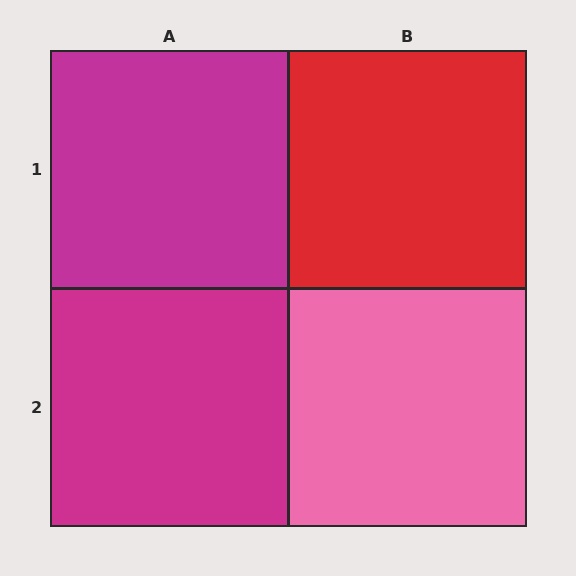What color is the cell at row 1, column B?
Red.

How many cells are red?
1 cell is red.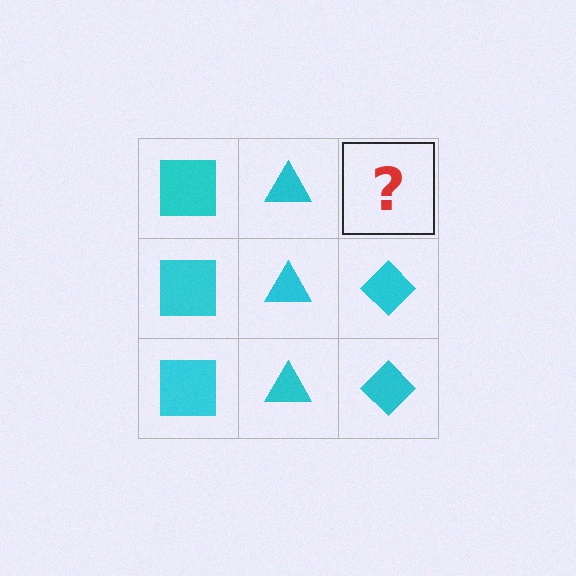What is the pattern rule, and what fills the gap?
The rule is that each column has a consistent shape. The gap should be filled with a cyan diamond.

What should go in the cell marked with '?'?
The missing cell should contain a cyan diamond.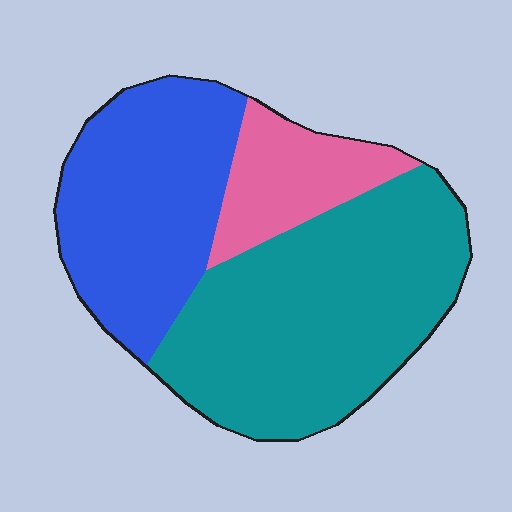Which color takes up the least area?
Pink, at roughly 15%.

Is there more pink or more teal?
Teal.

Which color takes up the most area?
Teal, at roughly 50%.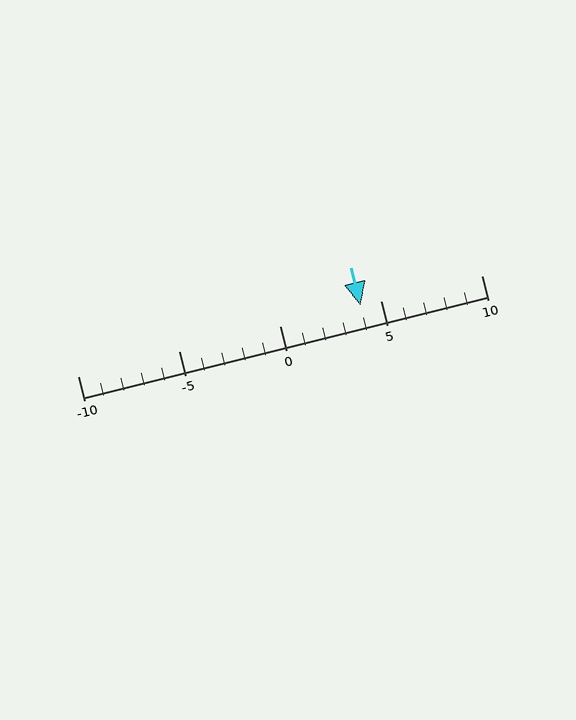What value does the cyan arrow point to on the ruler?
The cyan arrow points to approximately 4.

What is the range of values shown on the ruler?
The ruler shows values from -10 to 10.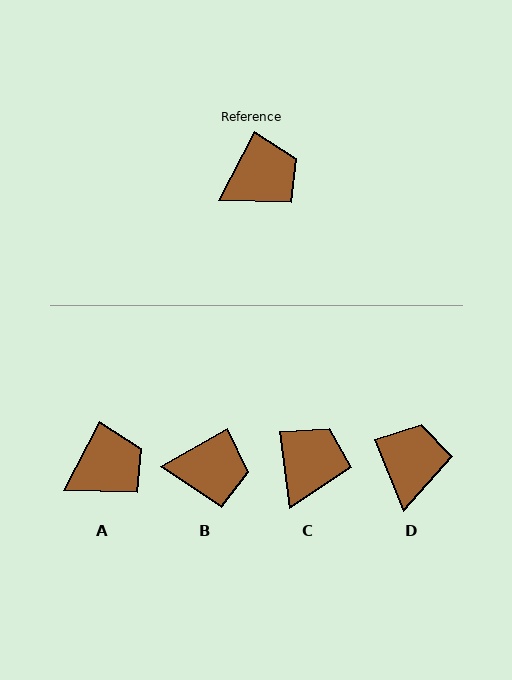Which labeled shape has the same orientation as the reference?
A.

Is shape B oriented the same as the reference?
No, it is off by about 32 degrees.